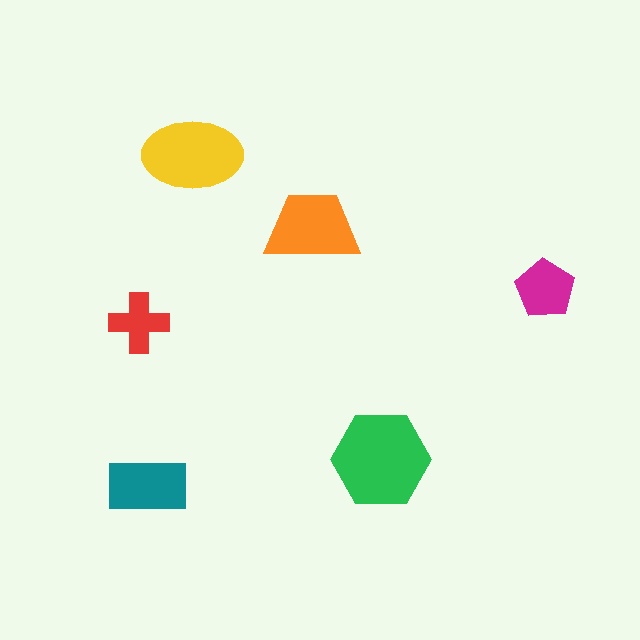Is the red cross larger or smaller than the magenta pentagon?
Smaller.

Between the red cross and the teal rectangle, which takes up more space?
The teal rectangle.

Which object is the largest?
The green hexagon.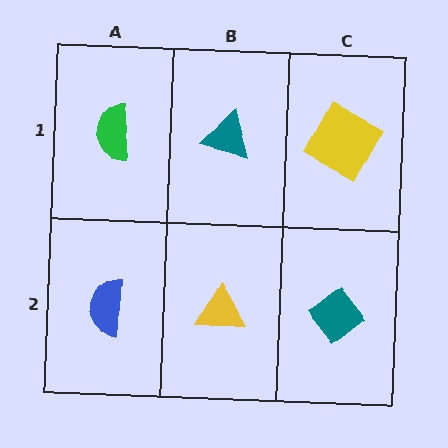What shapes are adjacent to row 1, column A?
A blue semicircle (row 2, column A), a teal triangle (row 1, column B).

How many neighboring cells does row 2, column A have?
2.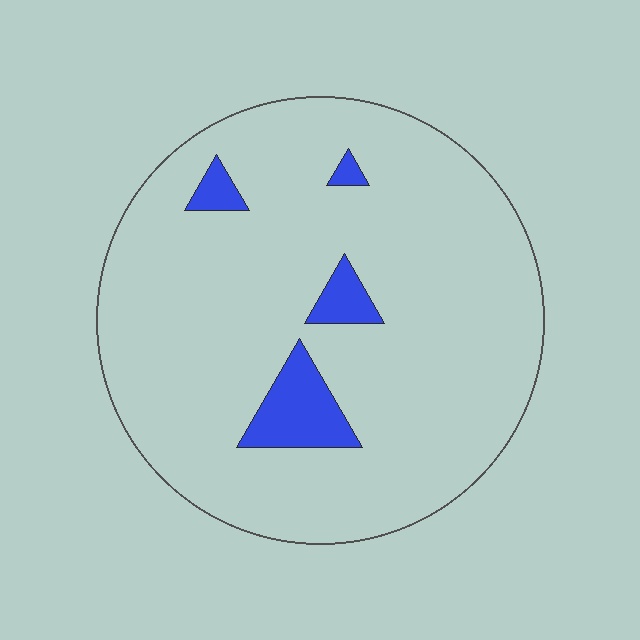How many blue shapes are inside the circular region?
4.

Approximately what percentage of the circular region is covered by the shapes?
Approximately 10%.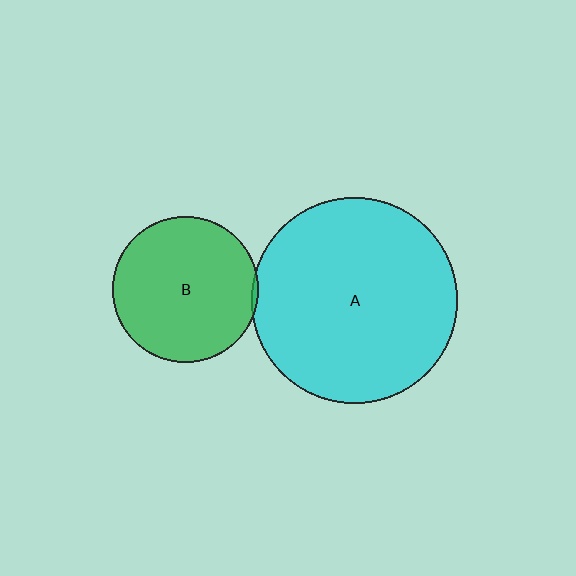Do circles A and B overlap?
Yes.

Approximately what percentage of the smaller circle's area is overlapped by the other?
Approximately 5%.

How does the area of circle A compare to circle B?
Approximately 2.0 times.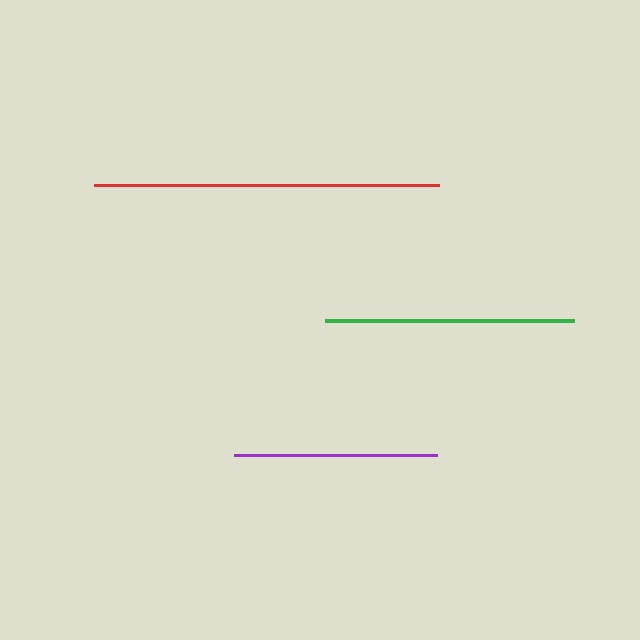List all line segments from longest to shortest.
From longest to shortest: red, green, purple.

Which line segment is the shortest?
The purple line is the shortest at approximately 203 pixels.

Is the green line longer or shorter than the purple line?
The green line is longer than the purple line.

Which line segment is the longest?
The red line is the longest at approximately 345 pixels.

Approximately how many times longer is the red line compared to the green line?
The red line is approximately 1.4 times the length of the green line.